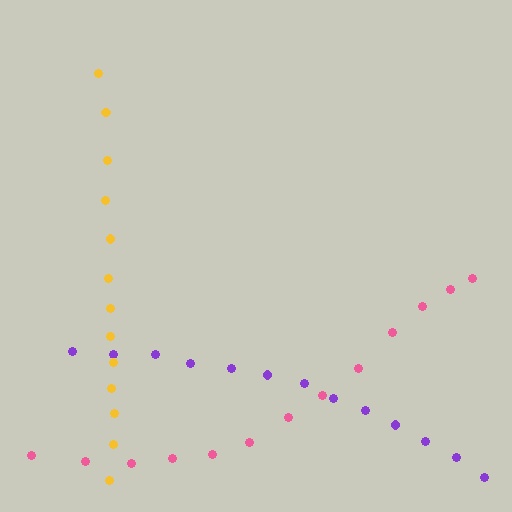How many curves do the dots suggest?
There are 3 distinct paths.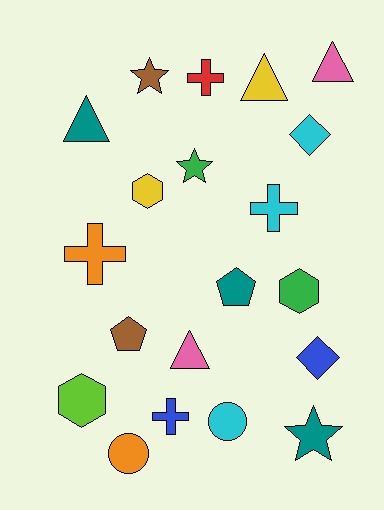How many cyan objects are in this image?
There are 3 cyan objects.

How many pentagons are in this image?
There are 2 pentagons.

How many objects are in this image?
There are 20 objects.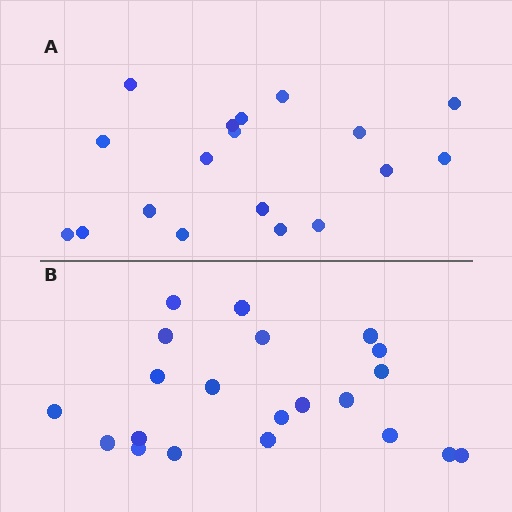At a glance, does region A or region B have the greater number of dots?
Region B (the bottom region) has more dots.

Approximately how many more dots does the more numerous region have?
Region B has just a few more — roughly 2 or 3 more dots than region A.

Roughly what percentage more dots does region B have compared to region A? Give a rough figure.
About 15% more.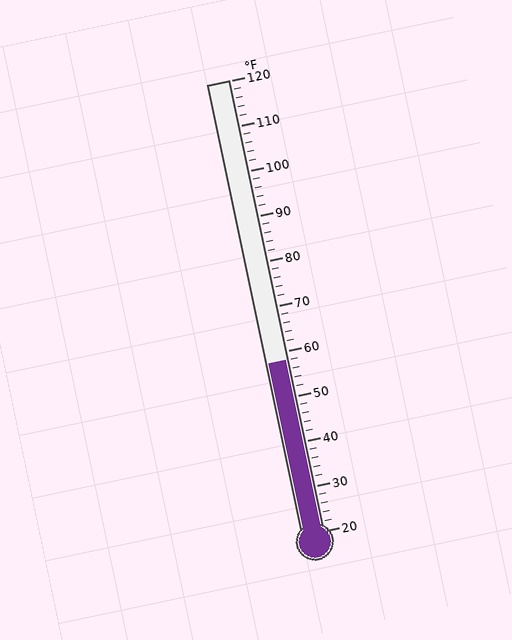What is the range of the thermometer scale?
The thermometer scale ranges from 20°F to 120°F.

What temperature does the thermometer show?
The thermometer shows approximately 58°F.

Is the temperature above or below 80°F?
The temperature is below 80°F.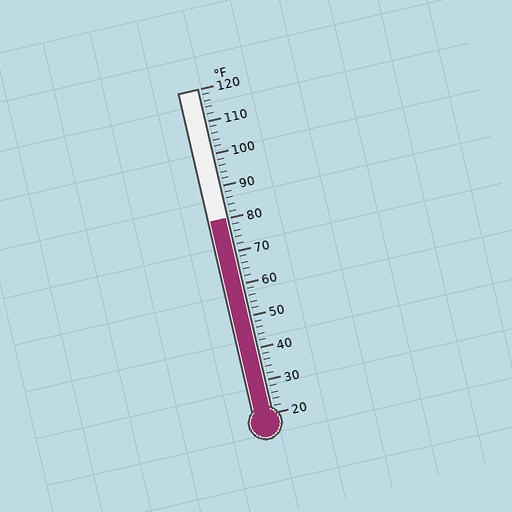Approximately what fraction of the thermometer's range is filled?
The thermometer is filled to approximately 60% of its range.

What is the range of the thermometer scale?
The thermometer scale ranges from 20°F to 120°F.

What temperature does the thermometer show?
The thermometer shows approximately 80°F.